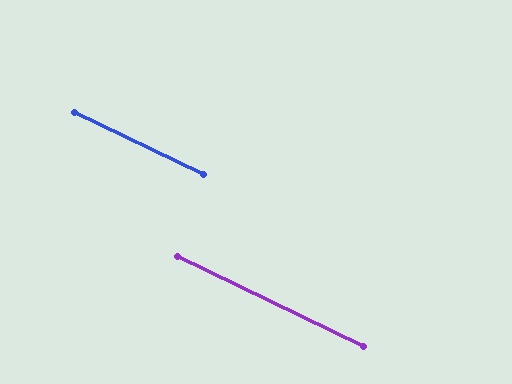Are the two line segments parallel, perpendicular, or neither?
Parallel — their directions differ by only 0.2°.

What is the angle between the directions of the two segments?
Approximately 0 degrees.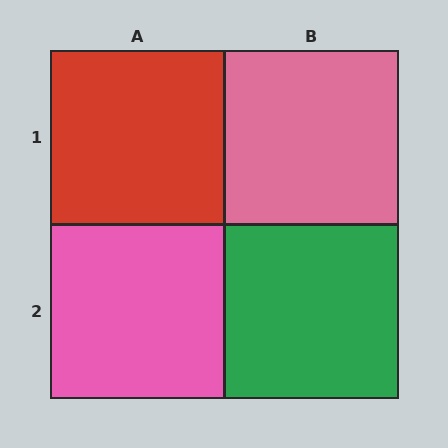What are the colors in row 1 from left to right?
Red, pink.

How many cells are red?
1 cell is red.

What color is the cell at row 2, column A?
Pink.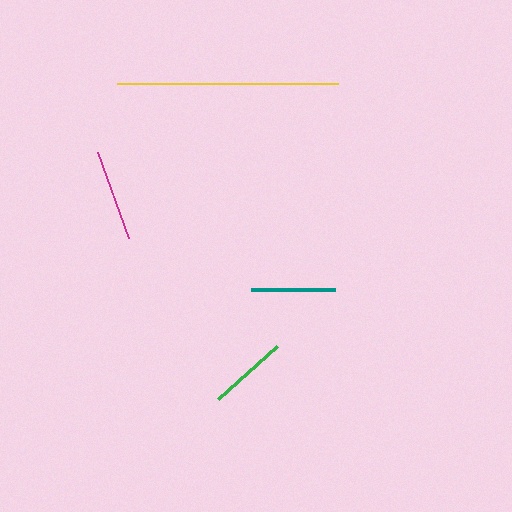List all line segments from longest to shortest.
From longest to shortest: yellow, magenta, teal, green.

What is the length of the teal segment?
The teal segment is approximately 84 pixels long.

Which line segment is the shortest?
The green line is the shortest at approximately 79 pixels.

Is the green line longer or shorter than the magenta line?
The magenta line is longer than the green line.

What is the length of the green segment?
The green segment is approximately 79 pixels long.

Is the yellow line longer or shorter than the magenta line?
The yellow line is longer than the magenta line.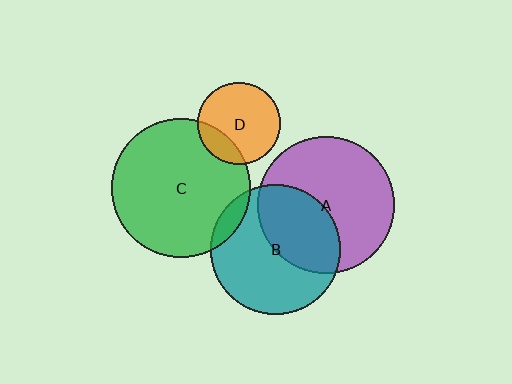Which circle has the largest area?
Circle C (green).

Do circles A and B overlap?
Yes.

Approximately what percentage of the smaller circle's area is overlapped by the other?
Approximately 40%.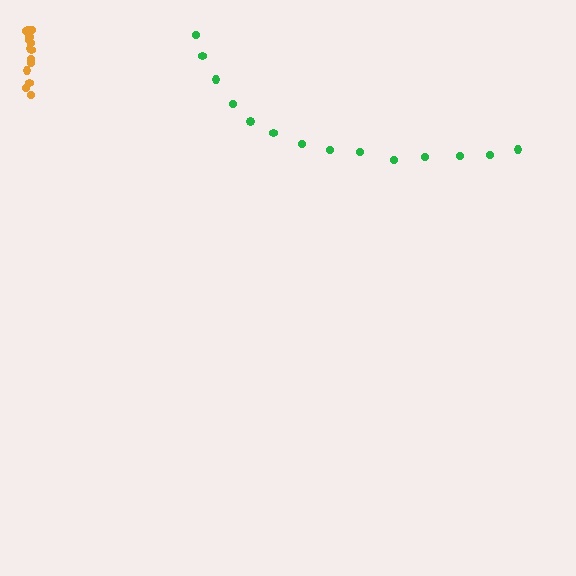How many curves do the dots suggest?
There are 2 distinct paths.